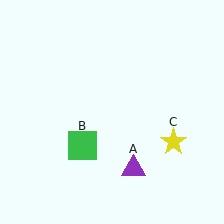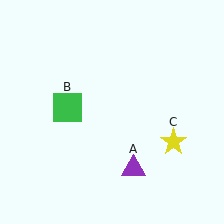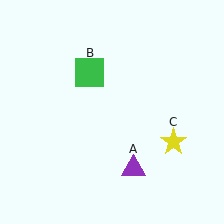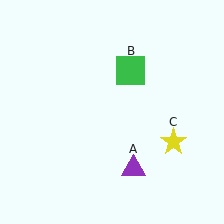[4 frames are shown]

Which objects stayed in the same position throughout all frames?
Purple triangle (object A) and yellow star (object C) remained stationary.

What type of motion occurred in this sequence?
The green square (object B) rotated clockwise around the center of the scene.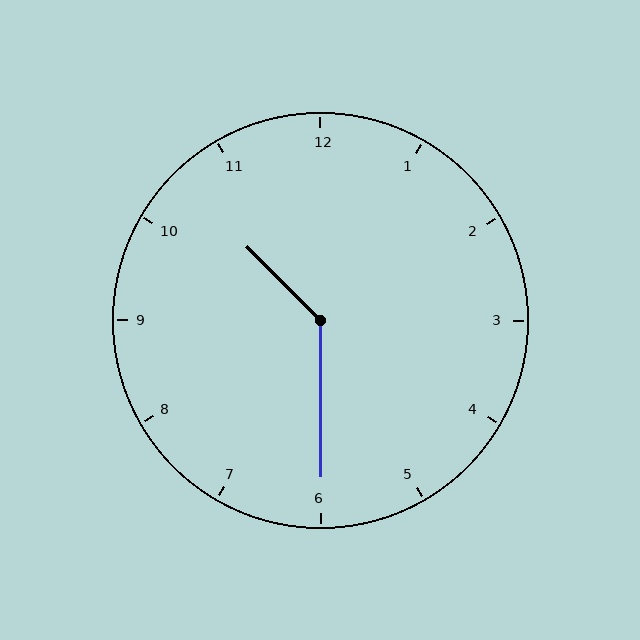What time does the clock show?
10:30.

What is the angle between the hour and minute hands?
Approximately 135 degrees.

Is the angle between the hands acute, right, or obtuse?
It is obtuse.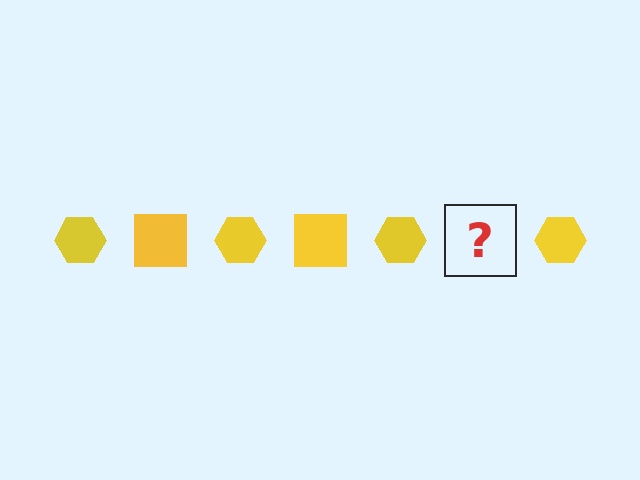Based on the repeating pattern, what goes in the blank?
The blank should be a yellow square.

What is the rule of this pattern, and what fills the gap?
The rule is that the pattern cycles through hexagon, square shapes in yellow. The gap should be filled with a yellow square.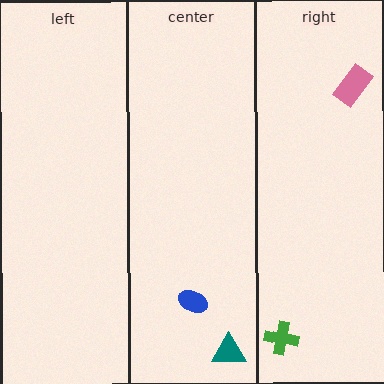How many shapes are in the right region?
2.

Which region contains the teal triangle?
The center region.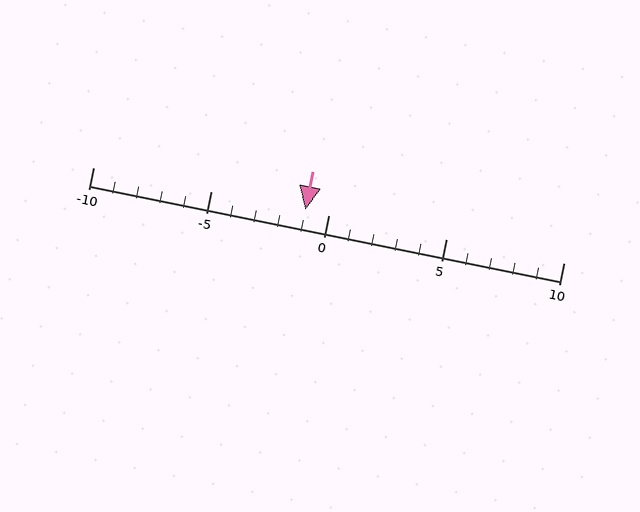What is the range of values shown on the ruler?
The ruler shows values from -10 to 10.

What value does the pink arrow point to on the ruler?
The pink arrow points to approximately -1.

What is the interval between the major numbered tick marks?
The major tick marks are spaced 5 units apart.